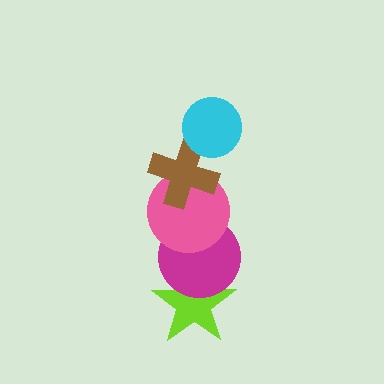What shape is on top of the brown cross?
The cyan circle is on top of the brown cross.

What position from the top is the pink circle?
The pink circle is 3rd from the top.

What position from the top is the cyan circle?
The cyan circle is 1st from the top.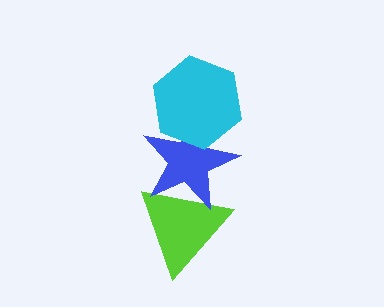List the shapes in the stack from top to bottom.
From top to bottom: the cyan hexagon, the blue star, the lime triangle.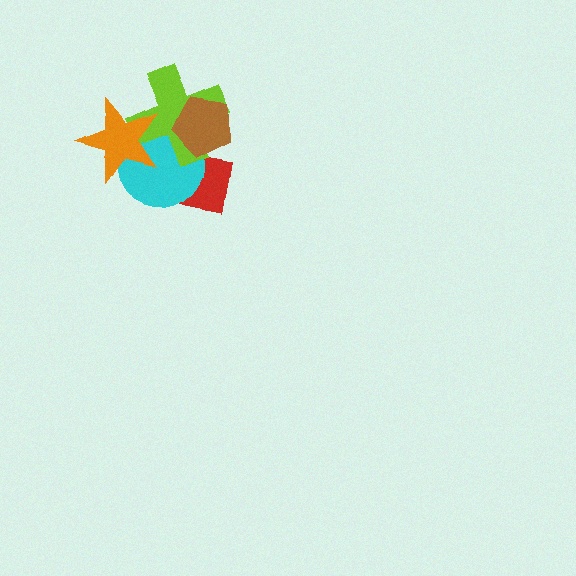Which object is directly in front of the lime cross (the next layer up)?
The orange star is directly in front of the lime cross.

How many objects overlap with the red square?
3 objects overlap with the red square.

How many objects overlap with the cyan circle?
4 objects overlap with the cyan circle.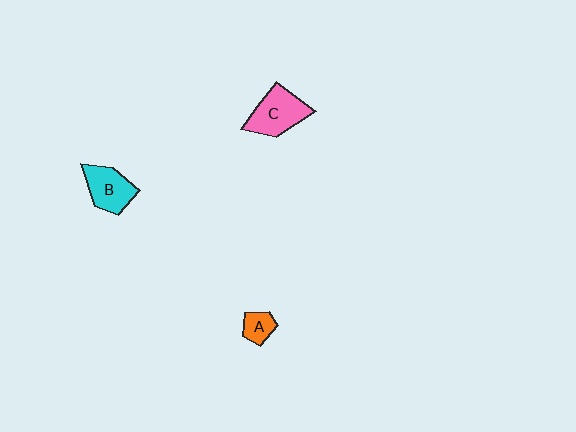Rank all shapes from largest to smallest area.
From largest to smallest: C (pink), B (cyan), A (orange).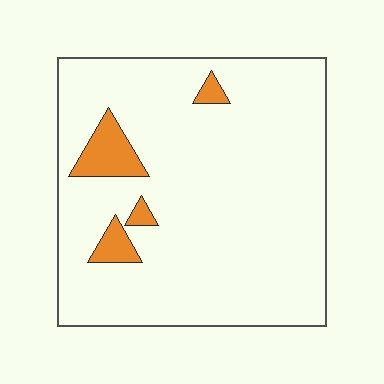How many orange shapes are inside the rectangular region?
4.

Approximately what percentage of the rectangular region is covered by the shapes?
Approximately 10%.